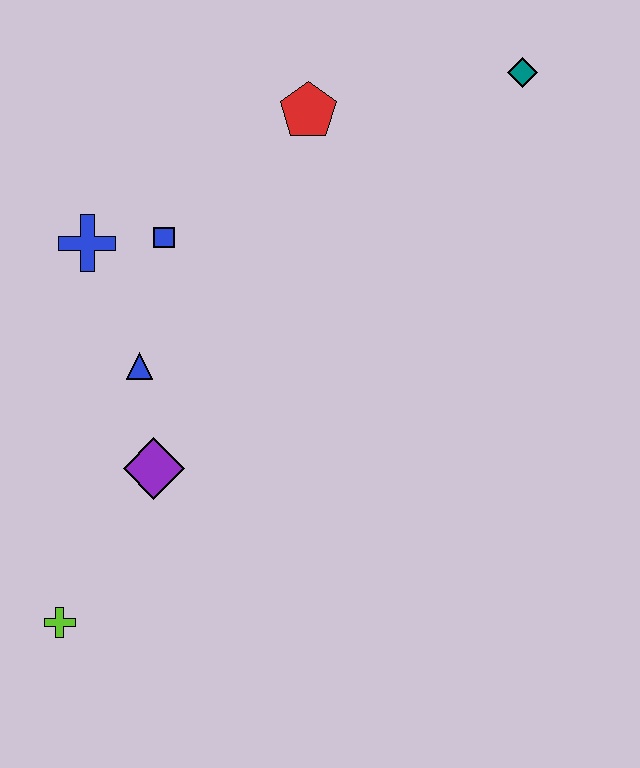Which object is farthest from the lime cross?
The teal diamond is farthest from the lime cross.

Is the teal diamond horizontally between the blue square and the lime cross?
No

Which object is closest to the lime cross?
The purple diamond is closest to the lime cross.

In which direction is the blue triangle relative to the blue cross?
The blue triangle is below the blue cross.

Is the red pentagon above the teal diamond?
No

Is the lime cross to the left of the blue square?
Yes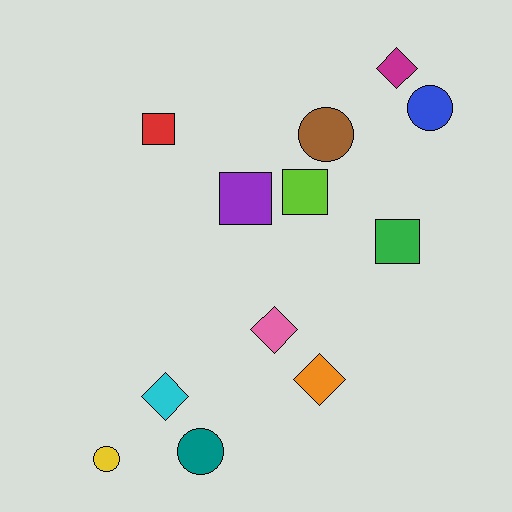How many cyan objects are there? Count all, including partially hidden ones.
There is 1 cyan object.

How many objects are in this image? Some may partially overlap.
There are 12 objects.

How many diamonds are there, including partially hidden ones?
There are 4 diamonds.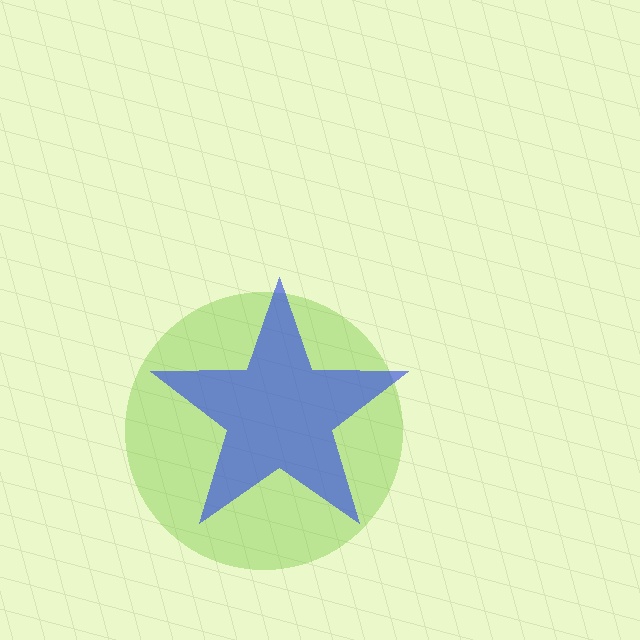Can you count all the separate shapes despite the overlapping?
Yes, there are 2 separate shapes.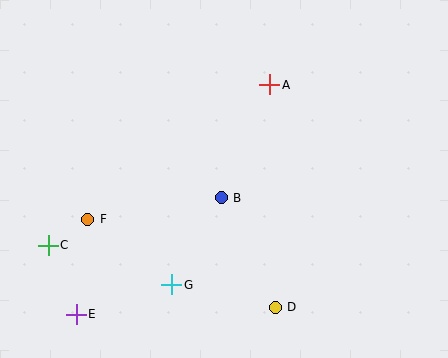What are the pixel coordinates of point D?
Point D is at (275, 307).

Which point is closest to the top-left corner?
Point F is closest to the top-left corner.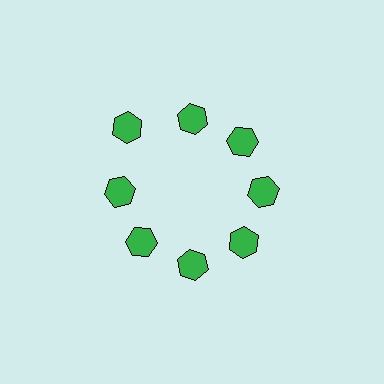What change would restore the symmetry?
The symmetry would be restored by moving it inward, back onto the ring so that all 8 hexagons sit at equal angles and equal distance from the center.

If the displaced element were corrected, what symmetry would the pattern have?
It would have 8-fold rotational symmetry — the pattern would map onto itself every 45 degrees.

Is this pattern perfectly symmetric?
No. The 8 green hexagons are arranged in a ring, but one element near the 10 o'clock position is pushed outward from the center, breaking the 8-fold rotational symmetry.